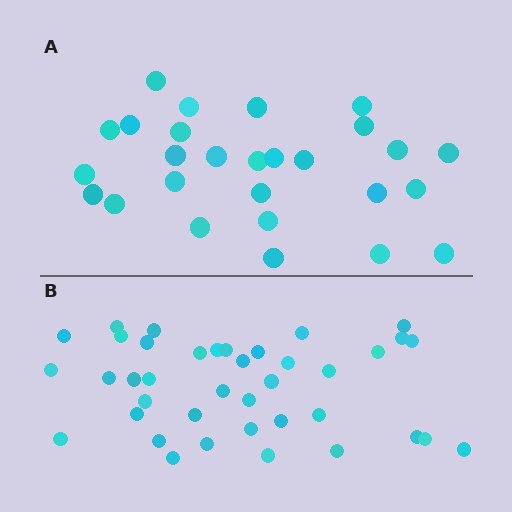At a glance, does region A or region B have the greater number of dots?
Region B (the bottom region) has more dots.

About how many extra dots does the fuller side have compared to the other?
Region B has roughly 12 or so more dots than region A.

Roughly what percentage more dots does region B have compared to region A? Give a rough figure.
About 45% more.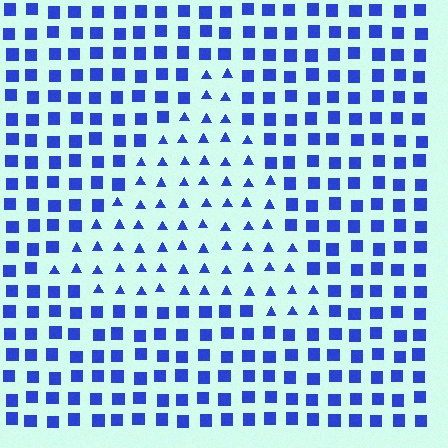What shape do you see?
I see a triangle.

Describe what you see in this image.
The image is filled with small blue elements arranged in a uniform grid. A triangle-shaped region contains triangles, while the surrounding area contains squares. The boundary is defined purely by the change in element shape.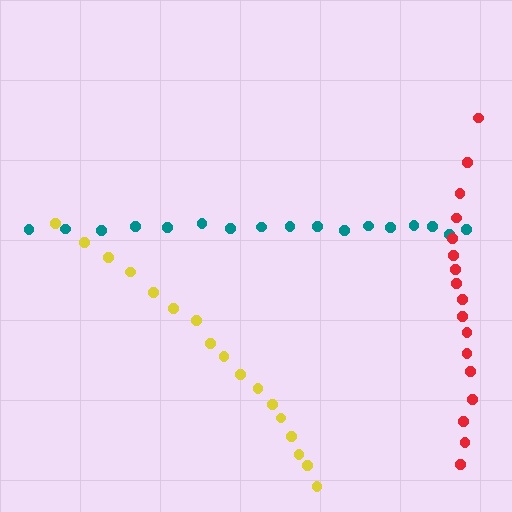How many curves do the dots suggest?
There are 3 distinct paths.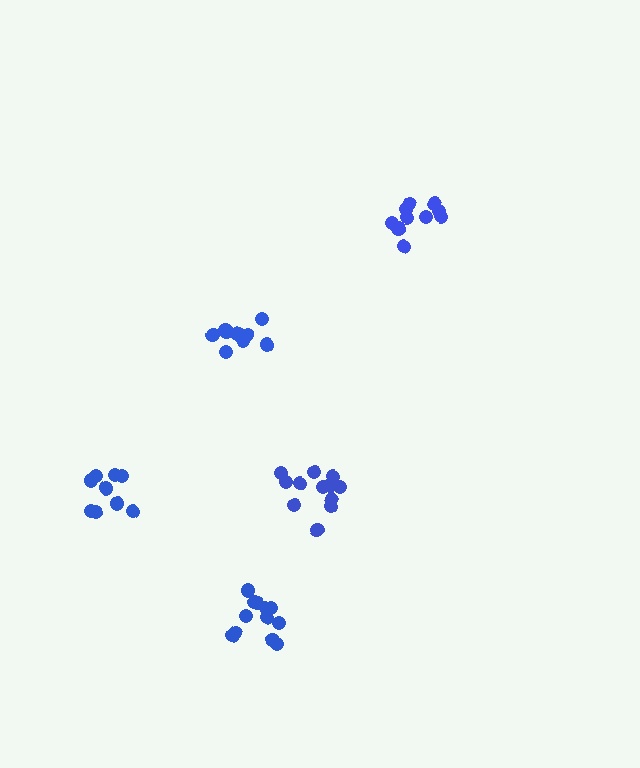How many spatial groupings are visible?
There are 5 spatial groupings.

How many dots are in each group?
Group 1: 10 dots, Group 2: 9 dots, Group 3: 12 dots, Group 4: 12 dots, Group 5: 9 dots (52 total).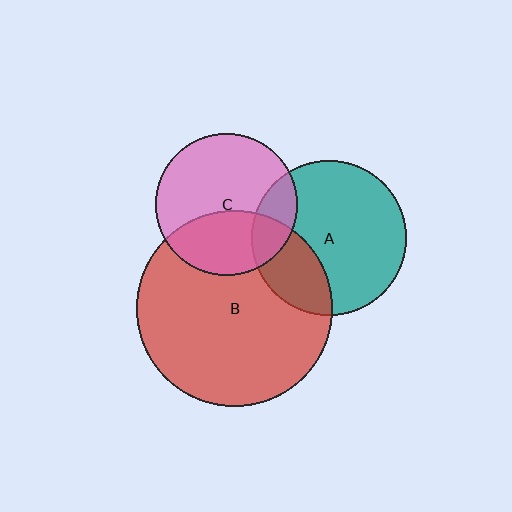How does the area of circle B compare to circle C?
Approximately 1.9 times.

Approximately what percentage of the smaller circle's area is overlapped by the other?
Approximately 25%.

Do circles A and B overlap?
Yes.